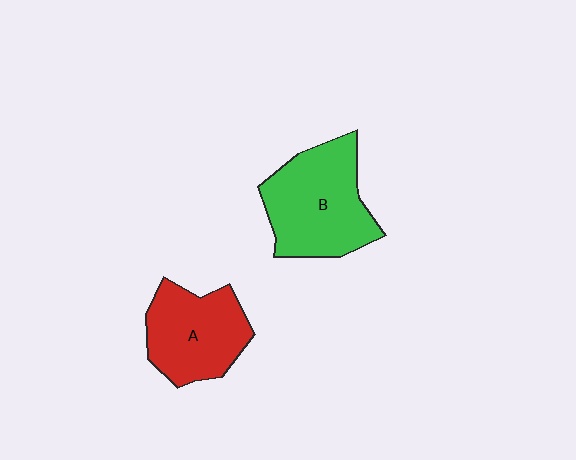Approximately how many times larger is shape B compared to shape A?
Approximately 1.2 times.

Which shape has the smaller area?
Shape A (red).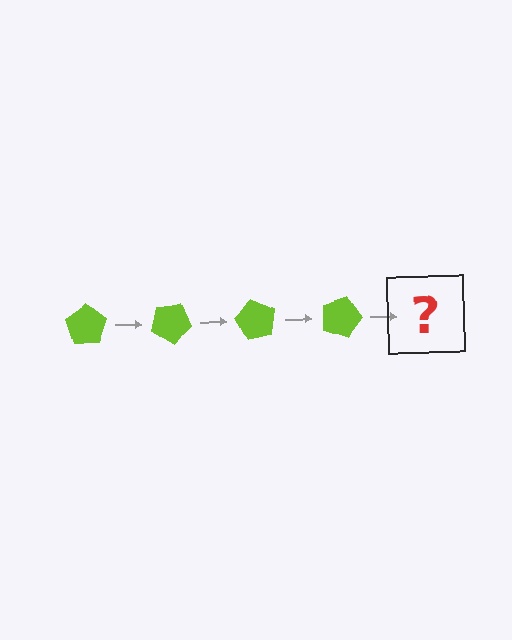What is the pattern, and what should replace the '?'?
The pattern is that the pentagon rotates 30 degrees each step. The '?' should be a lime pentagon rotated 120 degrees.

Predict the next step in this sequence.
The next step is a lime pentagon rotated 120 degrees.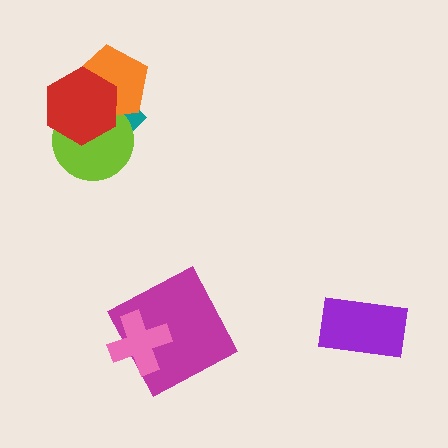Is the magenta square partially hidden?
Yes, it is partially covered by another shape.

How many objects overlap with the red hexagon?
3 objects overlap with the red hexagon.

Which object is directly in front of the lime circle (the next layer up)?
The orange pentagon is directly in front of the lime circle.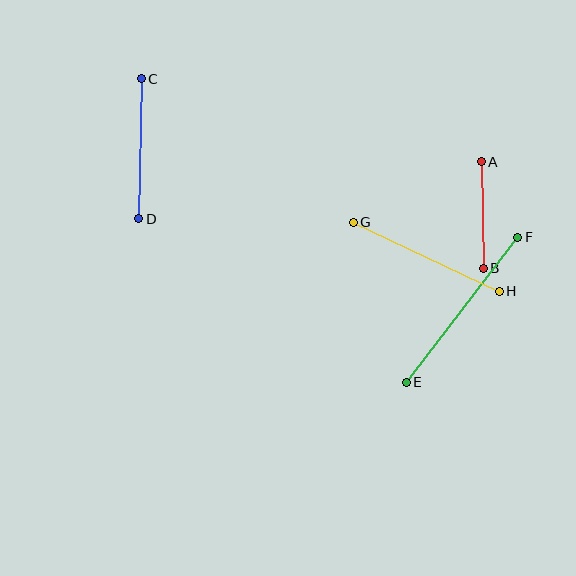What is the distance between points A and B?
The distance is approximately 107 pixels.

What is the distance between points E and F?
The distance is approximately 183 pixels.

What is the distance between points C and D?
The distance is approximately 140 pixels.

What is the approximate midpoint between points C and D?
The midpoint is at approximately (140, 149) pixels.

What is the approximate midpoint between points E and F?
The midpoint is at approximately (462, 310) pixels.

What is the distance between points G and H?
The distance is approximately 161 pixels.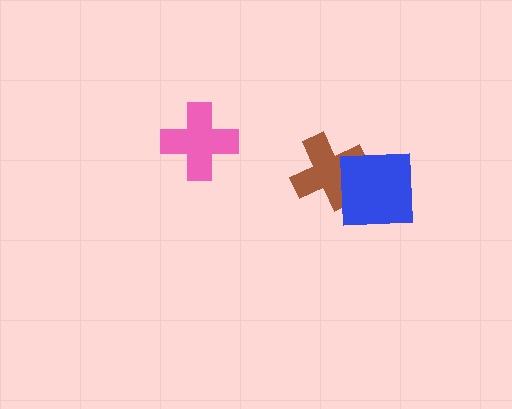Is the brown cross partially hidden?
Yes, it is partially covered by another shape.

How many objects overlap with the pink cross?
0 objects overlap with the pink cross.